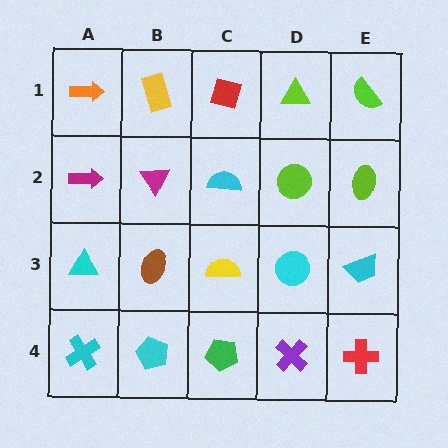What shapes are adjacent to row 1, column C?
A cyan semicircle (row 2, column C), a yellow rectangle (row 1, column B), a lime triangle (row 1, column D).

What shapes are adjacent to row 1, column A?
A magenta arrow (row 2, column A), a yellow rectangle (row 1, column B).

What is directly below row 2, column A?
A cyan triangle.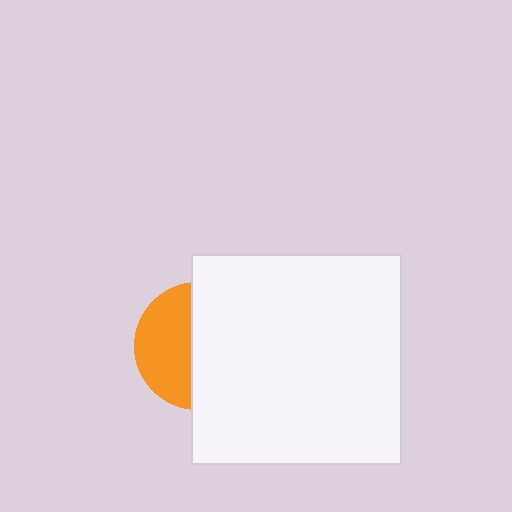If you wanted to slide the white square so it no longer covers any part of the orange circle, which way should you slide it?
Slide it right — that is the most direct way to separate the two shapes.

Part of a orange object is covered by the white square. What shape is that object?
It is a circle.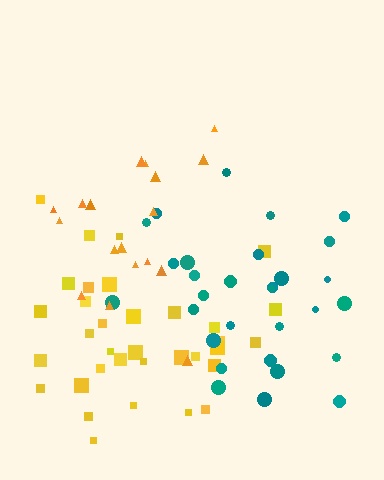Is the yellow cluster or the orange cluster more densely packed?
Yellow.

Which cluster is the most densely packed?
Yellow.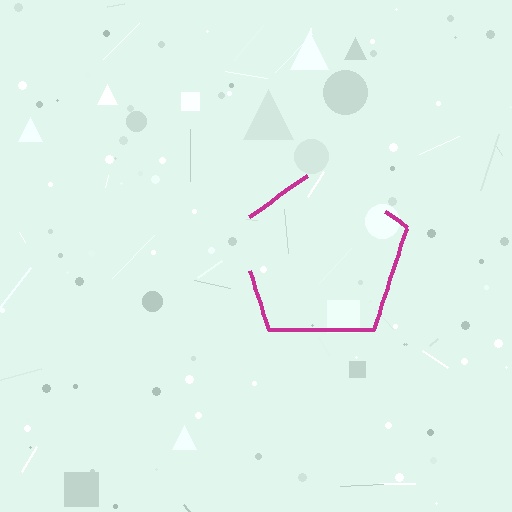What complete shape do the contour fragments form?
The contour fragments form a pentagon.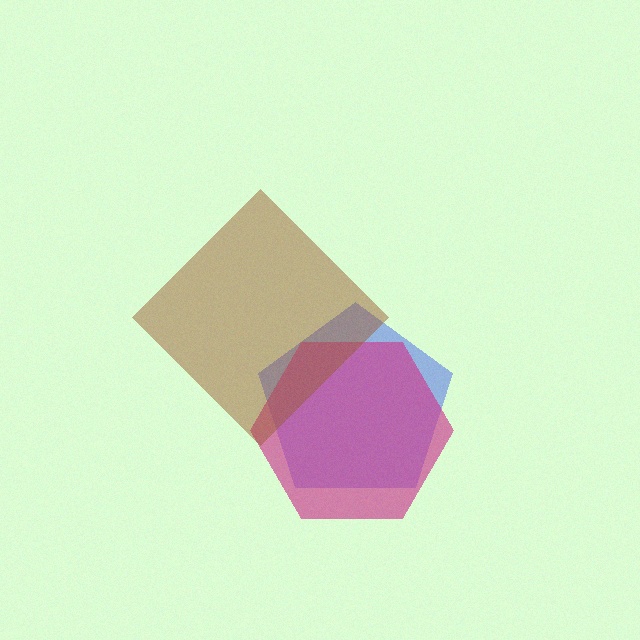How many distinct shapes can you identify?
There are 3 distinct shapes: a blue pentagon, a magenta hexagon, a brown diamond.